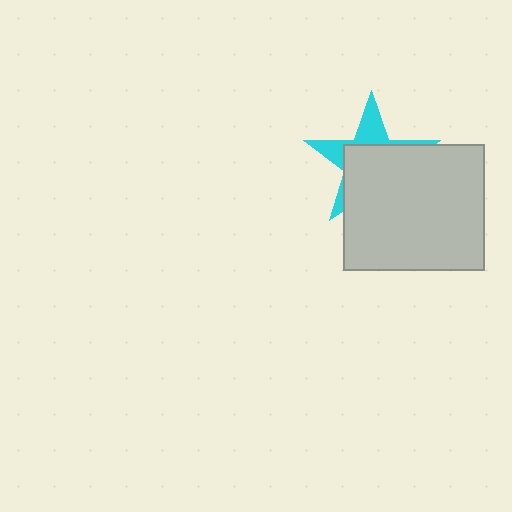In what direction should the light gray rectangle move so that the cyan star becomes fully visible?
The light gray rectangle should move down. That is the shortest direction to clear the overlap and leave the cyan star fully visible.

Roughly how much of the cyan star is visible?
A small part of it is visible (roughly 35%).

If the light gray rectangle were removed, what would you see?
You would see the complete cyan star.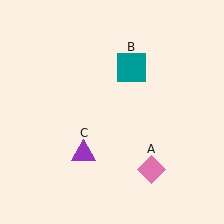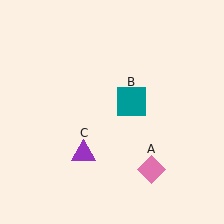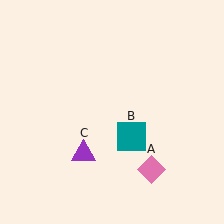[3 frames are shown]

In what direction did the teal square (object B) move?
The teal square (object B) moved down.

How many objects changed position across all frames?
1 object changed position: teal square (object B).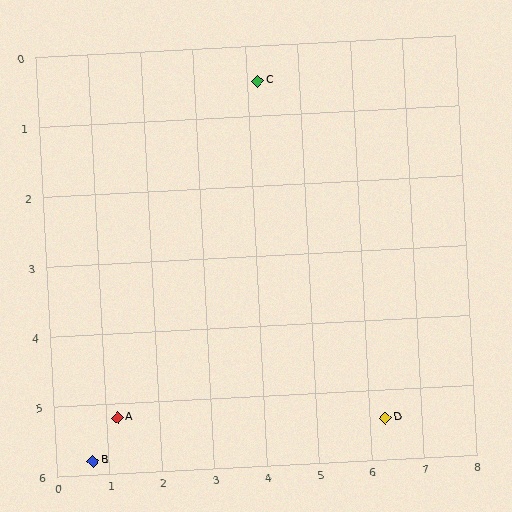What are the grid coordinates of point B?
Point B is at approximately (0.7, 5.8).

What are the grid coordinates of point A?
Point A is at approximately (1.2, 5.2).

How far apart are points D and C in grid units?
Points D and C are about 5.3 grid units apart.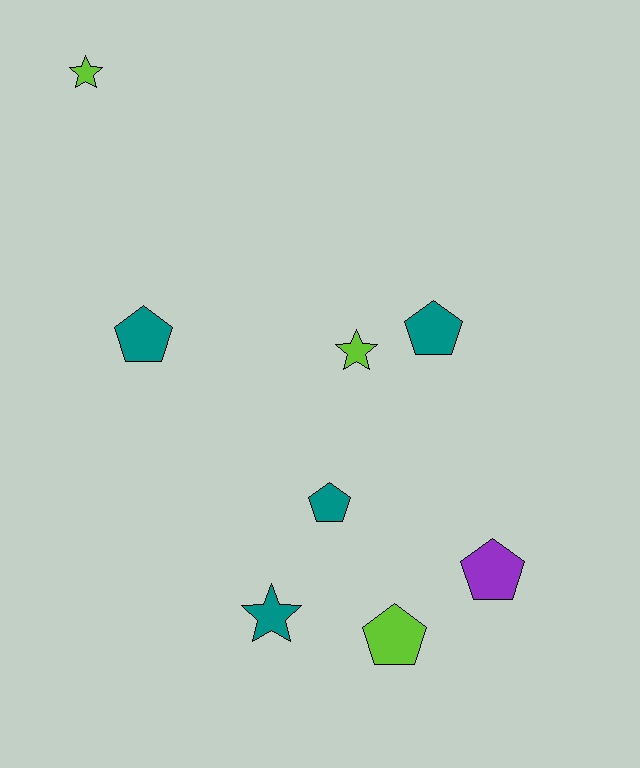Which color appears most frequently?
Teal, with 4 objects.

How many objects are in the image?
There are 8 objects.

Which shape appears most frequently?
Pentagon, with 5 objects.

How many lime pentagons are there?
There is 1 lime pentagon.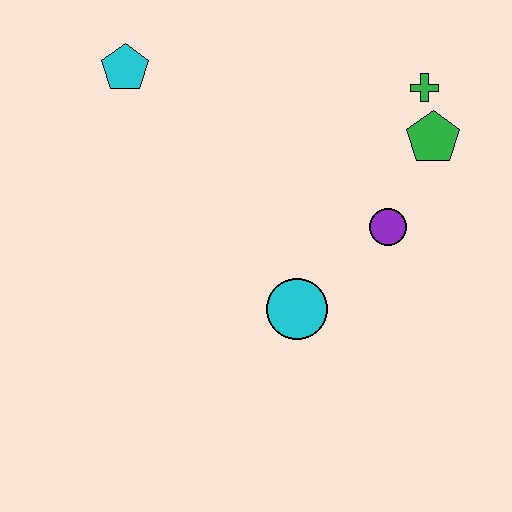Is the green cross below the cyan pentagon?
Yes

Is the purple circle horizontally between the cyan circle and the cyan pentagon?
No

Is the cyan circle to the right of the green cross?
No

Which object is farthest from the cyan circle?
The cyan pentagon is farthest from the cyan circle.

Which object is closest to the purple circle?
The green pentagon is closest to the purple circle.